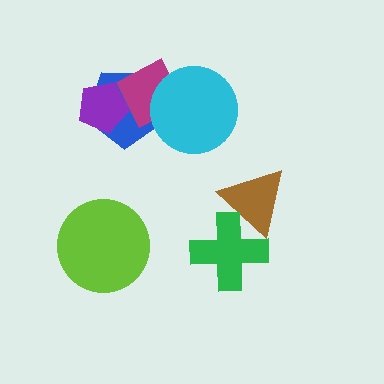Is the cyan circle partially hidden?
No, no other shape covers it.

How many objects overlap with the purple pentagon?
1 object overlaps with the purple pentagon.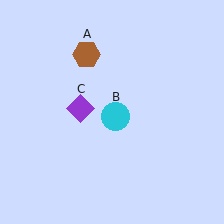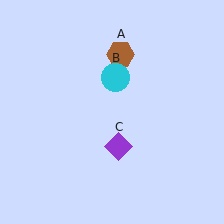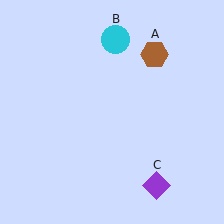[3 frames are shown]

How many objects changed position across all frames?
3 objects changed position: brown hexagon (object A), cyan circle (object B), purple diamond (object C).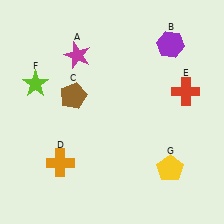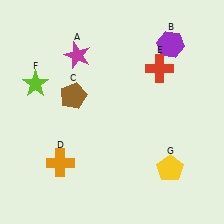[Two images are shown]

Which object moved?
The red cross (E) moved left.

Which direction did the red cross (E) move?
The red cross (E) moved left.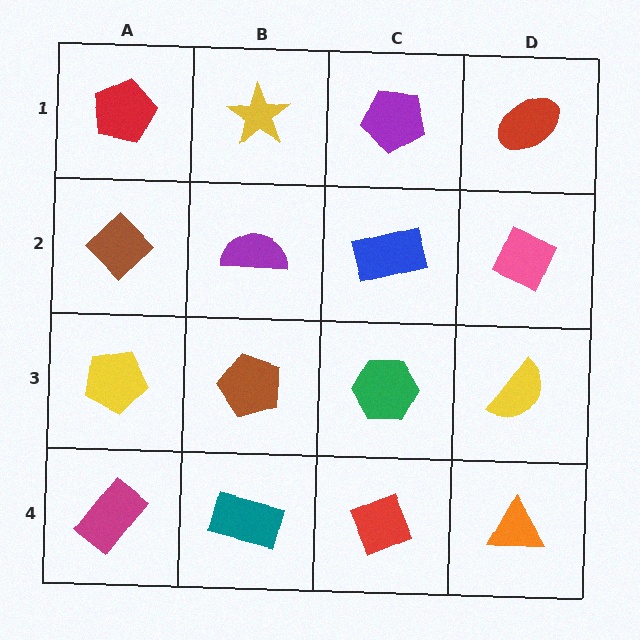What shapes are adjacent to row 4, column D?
A yellow semicircle (row 3, column D), a red diamond (row 4, column C).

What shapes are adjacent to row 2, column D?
A red ellipse (row 1, column D), a yellow semicircle (row 3, column D), a blue rectangle (row 2, column C).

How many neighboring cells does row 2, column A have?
3.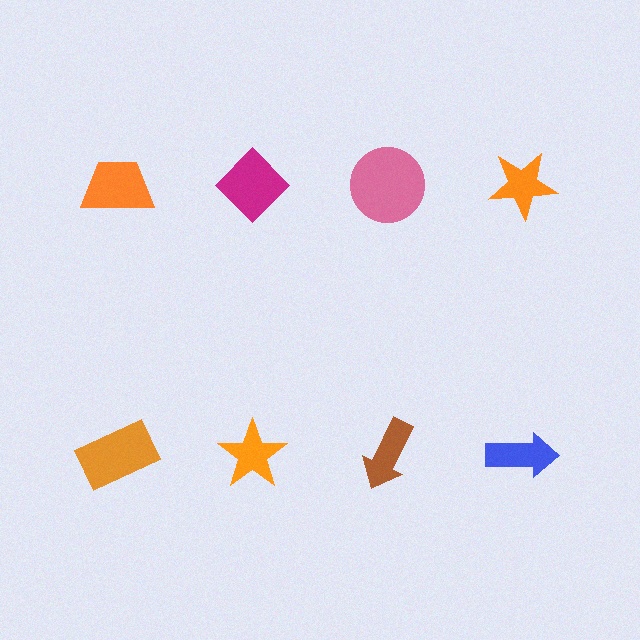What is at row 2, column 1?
An orange rectangle.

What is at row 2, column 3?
A brown arrow.